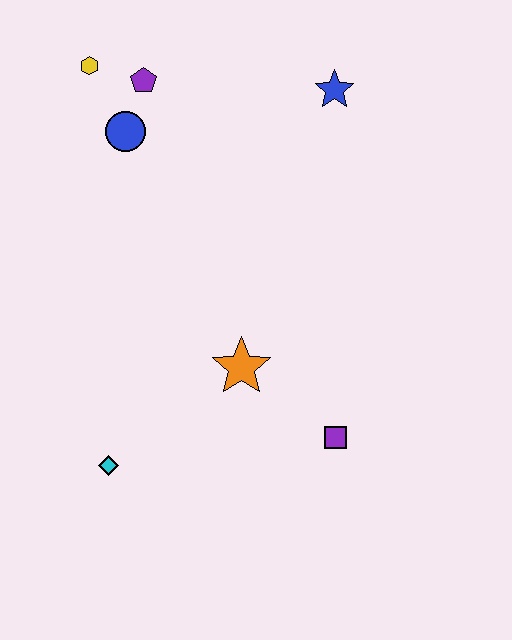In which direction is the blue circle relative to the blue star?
The blue circle is to the left of the blue star.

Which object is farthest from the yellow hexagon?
The purple square is farthest from the yellow hexagon.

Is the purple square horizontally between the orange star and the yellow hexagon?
No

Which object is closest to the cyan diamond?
The orange star is closest to the cyan diamond.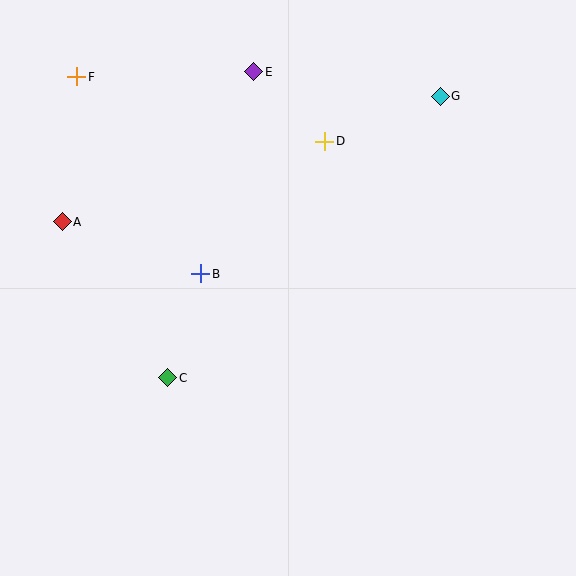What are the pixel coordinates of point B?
Point B is at (201, 274).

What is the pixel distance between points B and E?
The distance between B and E is 209 pixels.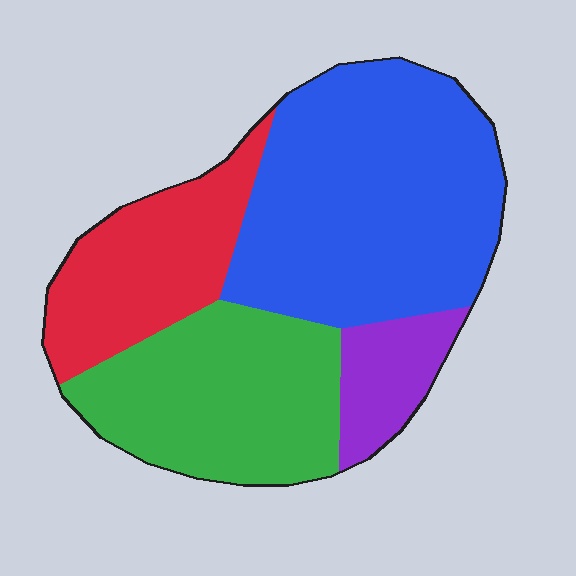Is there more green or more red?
Green.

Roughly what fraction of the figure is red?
Red covers about 20% of the figure.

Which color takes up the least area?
Purple, at roughly 10%.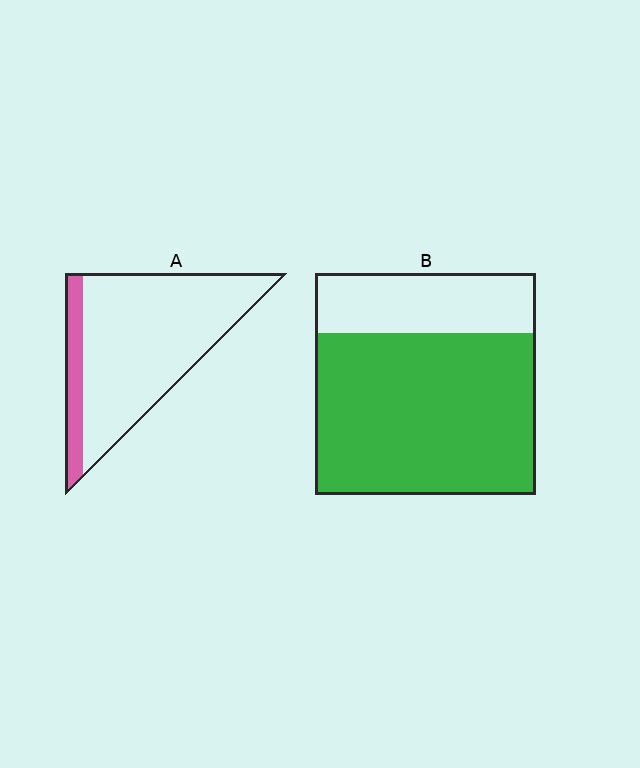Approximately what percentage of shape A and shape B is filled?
A is approximately 15% and B is approximately 75%.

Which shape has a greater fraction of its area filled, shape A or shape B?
Shape B.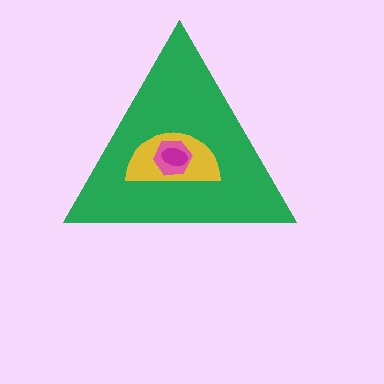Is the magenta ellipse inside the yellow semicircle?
Yes.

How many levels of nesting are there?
4.